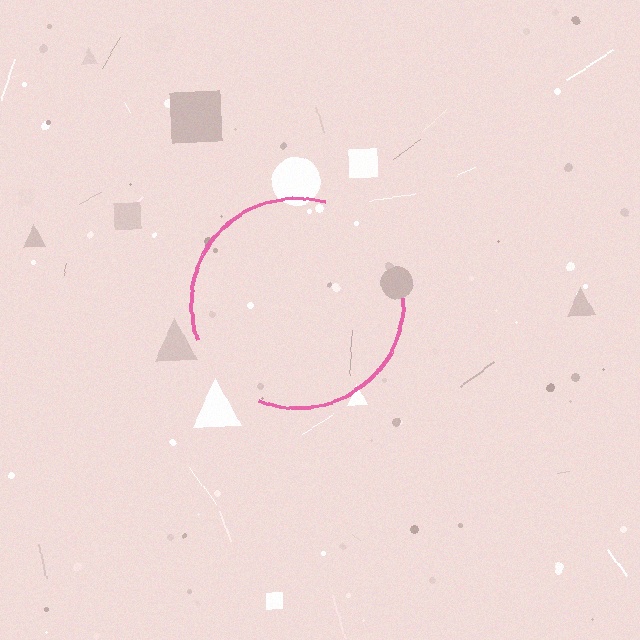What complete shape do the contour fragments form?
The contour fragments form a circle.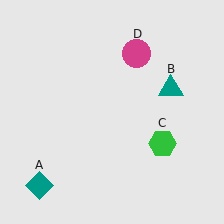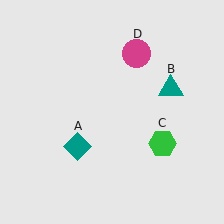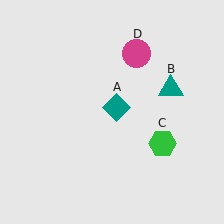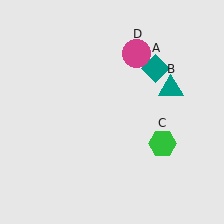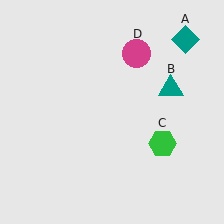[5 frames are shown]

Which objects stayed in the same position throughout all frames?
Teal triangle (object B) and green hexagon (object C) and magenta circle (object D) remained stationary.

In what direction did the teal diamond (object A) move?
The teal diamond (object A) moved up and to the right.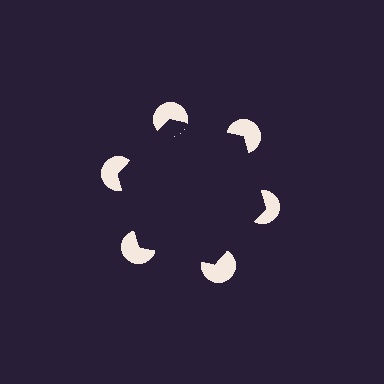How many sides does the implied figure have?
6 sides.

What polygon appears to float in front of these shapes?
An illusory hexagon — its edges are inferred from the aligned wedge cuts in the pac-man discs, not physically drawn.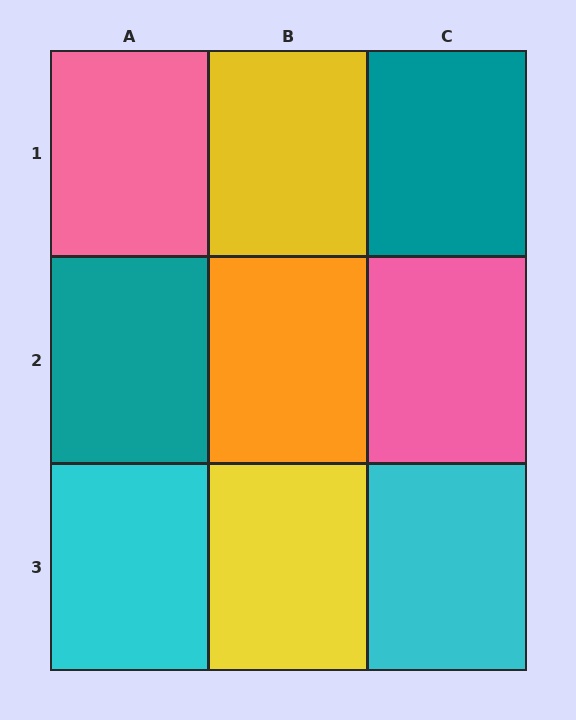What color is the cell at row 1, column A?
Pink.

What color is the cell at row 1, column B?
Yellow.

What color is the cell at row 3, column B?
Yellow.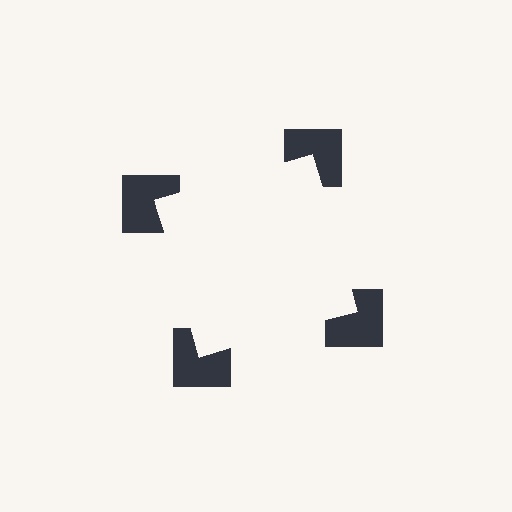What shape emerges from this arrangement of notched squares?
An illusory square — its edges are inferred from the aligned wedge cuts in the notched squares, not physically drawn.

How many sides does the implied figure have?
4 sides.